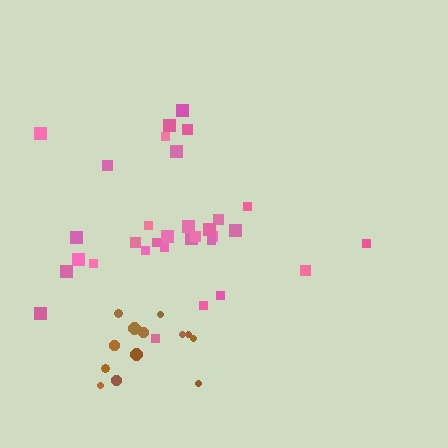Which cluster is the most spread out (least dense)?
Brown.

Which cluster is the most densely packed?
Pink.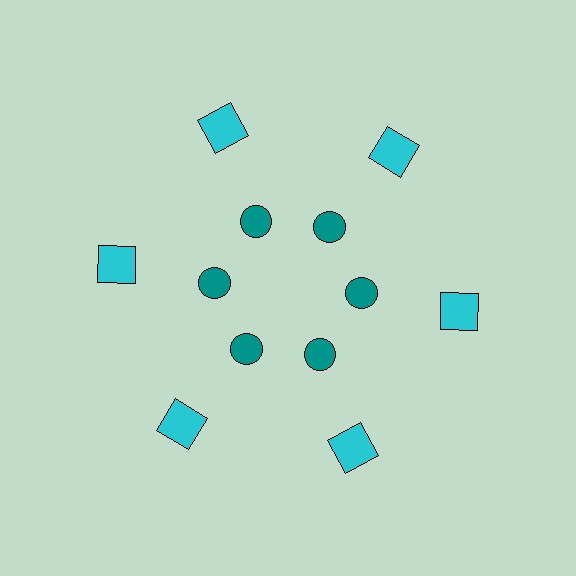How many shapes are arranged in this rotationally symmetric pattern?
There are 12 shapes, arranged in 6 groups of 2.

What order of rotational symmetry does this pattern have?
This pattern has 6-fold rotational symmetry.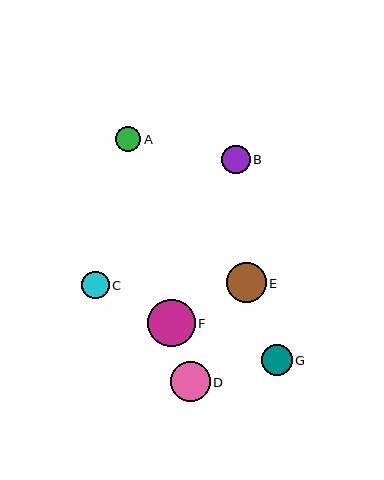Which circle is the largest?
Circle F is the largest with a size of approximately 47 pixels.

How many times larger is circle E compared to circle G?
Circle E is approximately 1.3 times the size of circle G.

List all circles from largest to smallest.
From largest to smallest: F, D, E, G, B, C, A.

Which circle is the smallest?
Circle A is the smallest with a size of approximately 25 pixels.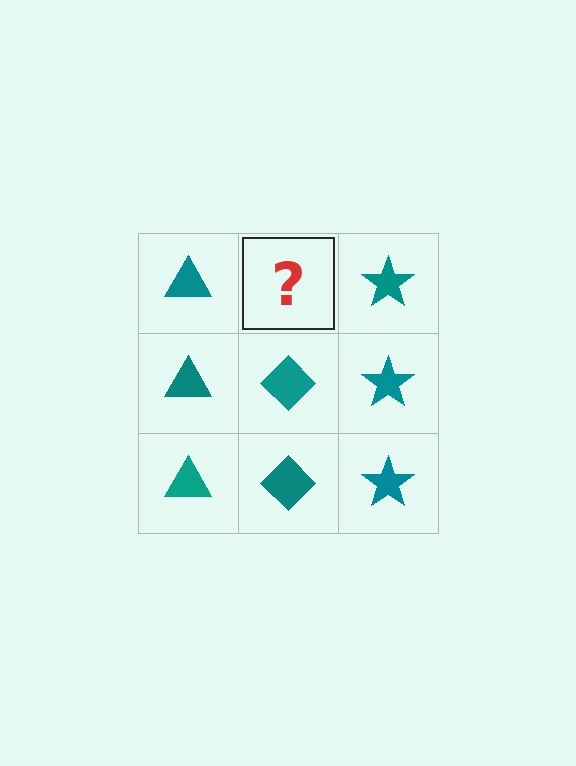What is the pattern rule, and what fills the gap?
The rule is that each column has a consistent shape. The gap should be filled with a teal diamond.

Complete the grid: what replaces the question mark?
The question mark should be replaced with a teal diamond.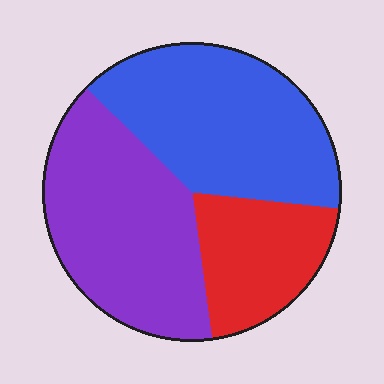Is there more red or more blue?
Blue.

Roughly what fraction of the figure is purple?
Purple covers 40% of the figure.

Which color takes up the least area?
Red, at roughly 20%.